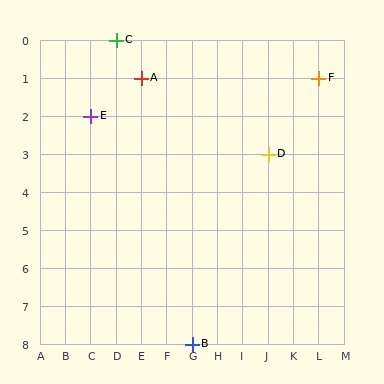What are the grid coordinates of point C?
Point C is at grid coordinates (D, 0).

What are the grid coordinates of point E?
Point E is at grid coordinates (C, 2).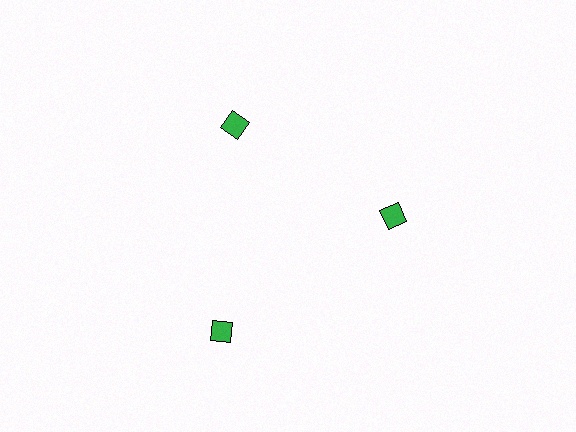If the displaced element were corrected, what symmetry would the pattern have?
It would have 3-fold rotational symmetry — the pattern would map onto itself every 120 degrees.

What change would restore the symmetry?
The symmetry would be restored by moving it inward, back onto the ring so that all 3 diamonds sit at equal angles and equal distance from the center.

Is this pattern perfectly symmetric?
No. The 3 green diamonds are arranged in a ring, but one element near the 7 o'clock position is pushed outward from the center, breaking the 3-fold rotational symmetry.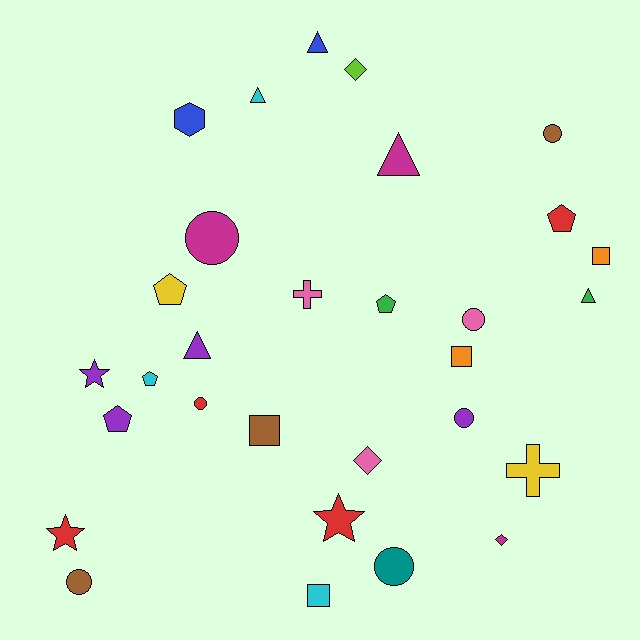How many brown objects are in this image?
There are 3 brown objects.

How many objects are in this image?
There are 30 objects.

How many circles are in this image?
There are 7 circles.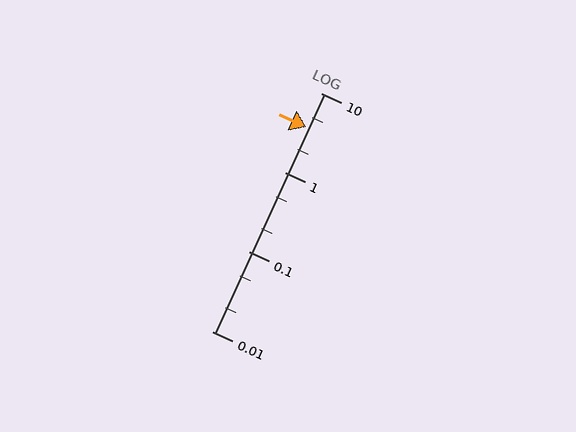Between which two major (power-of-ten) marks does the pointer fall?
The pointer is between 1 and 10.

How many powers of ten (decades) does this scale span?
The scale spans 3 decades, from 0.01 to 10.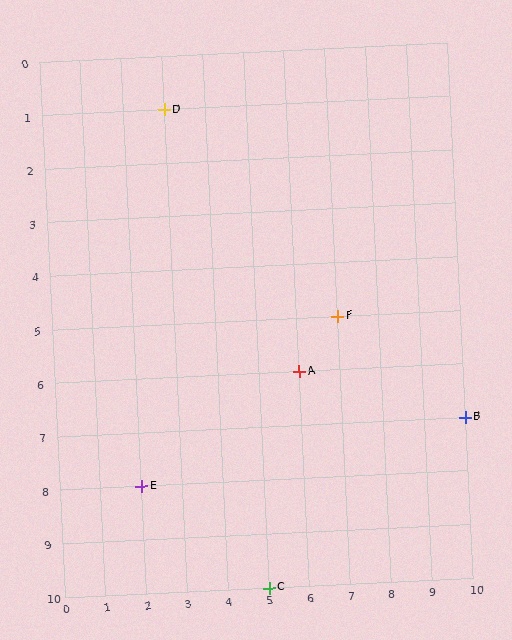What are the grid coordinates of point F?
Point F is at grid coordinates (7, 5).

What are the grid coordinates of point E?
Point E is at grid coordinates (2, 8).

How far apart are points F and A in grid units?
Points F and A are 1 column and 1 row apart (about 1.4 grid units diagonally).